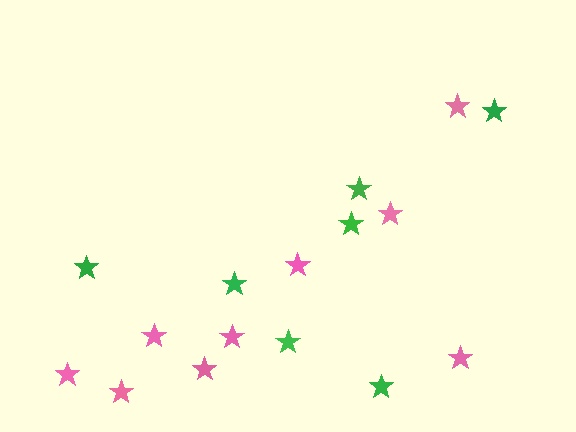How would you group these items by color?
There are 2 groups: one group of pink stars (9) and one group of green stars (7).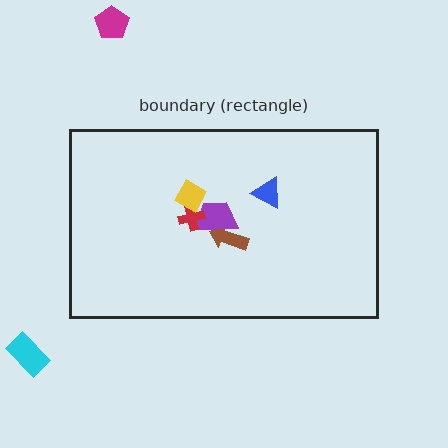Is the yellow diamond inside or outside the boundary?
Inside.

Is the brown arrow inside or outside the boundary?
Inside.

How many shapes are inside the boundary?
5 inside, 2 outside.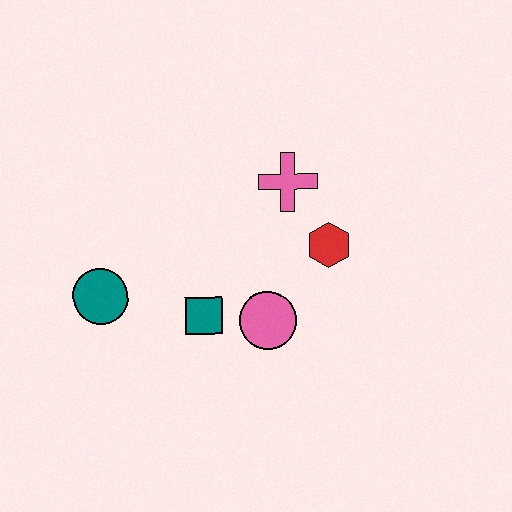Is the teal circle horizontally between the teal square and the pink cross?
No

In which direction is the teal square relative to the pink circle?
The teal square is to the left of the pink circle.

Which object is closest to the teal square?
The pink circle is closest to the teal square.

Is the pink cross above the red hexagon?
Yes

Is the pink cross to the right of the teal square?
Yes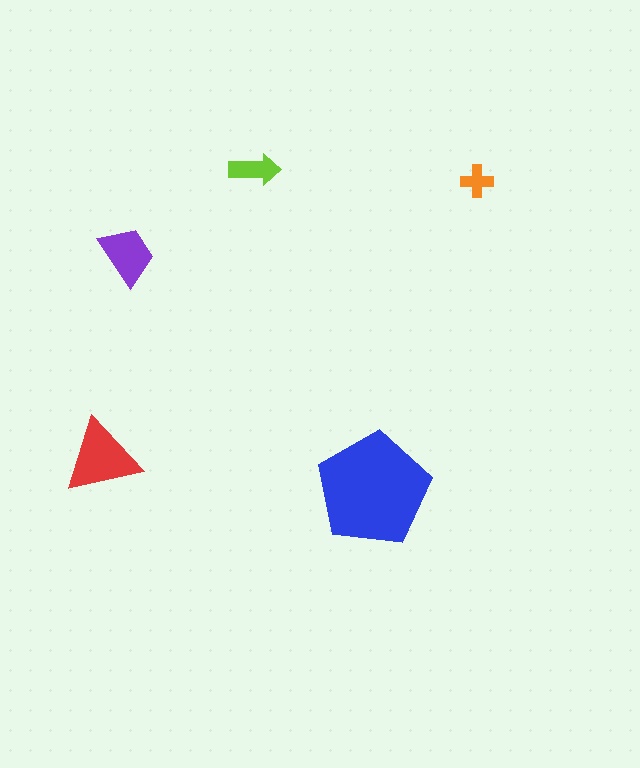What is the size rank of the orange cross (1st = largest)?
5th.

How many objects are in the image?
There are 5 objects in the image.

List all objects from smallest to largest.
The orange cross, the lime arrow, the purple trapezoid, the red triangle, the blue pentagon.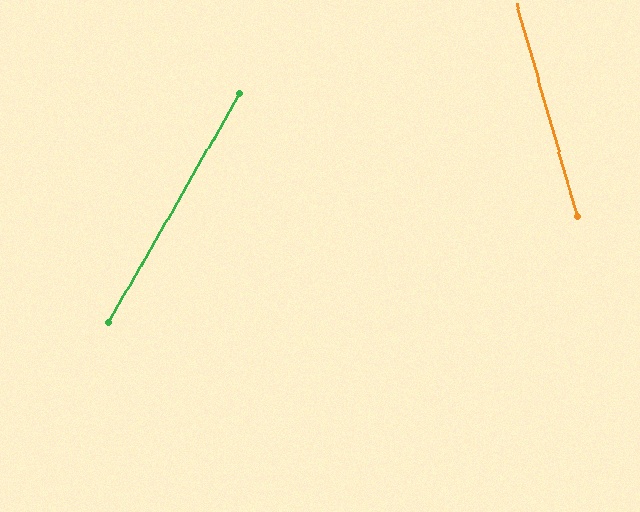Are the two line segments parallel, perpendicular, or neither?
Neither parallel nor perpendicular — they differ by about 45°.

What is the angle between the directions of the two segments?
Approximately 45 degrees.